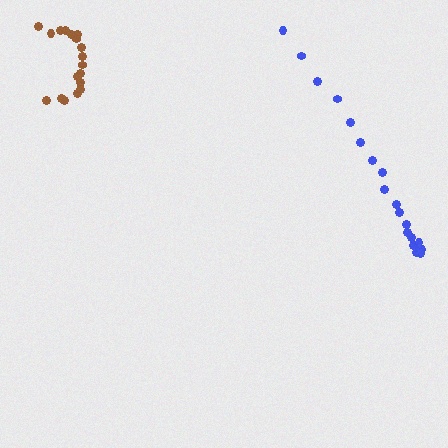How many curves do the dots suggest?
There are 2 distinct paths.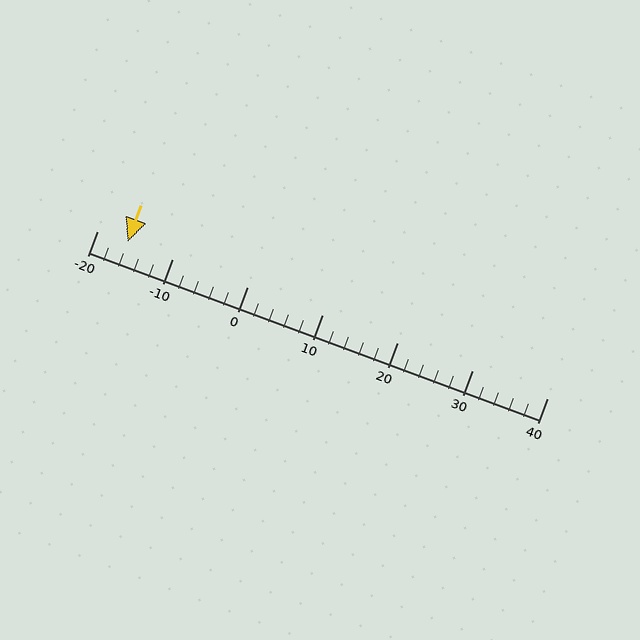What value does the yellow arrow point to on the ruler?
The yellow arrow points to approximately -16.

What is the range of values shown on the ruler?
The ruler shows values from -20 to 40.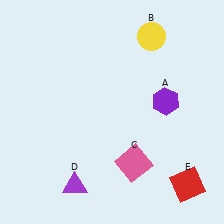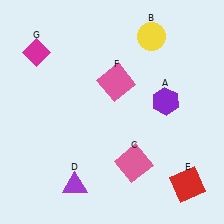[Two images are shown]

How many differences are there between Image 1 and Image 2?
There are 2 differences between the two images.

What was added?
A pink square (F), a magenta diamond (G) were added in Image 2.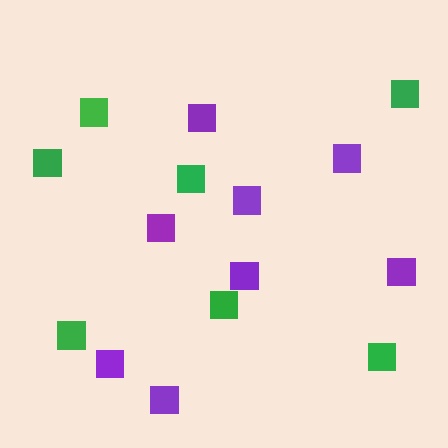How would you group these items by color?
There are 2 groups: one group of green squares (7) and one group of purple squares (8).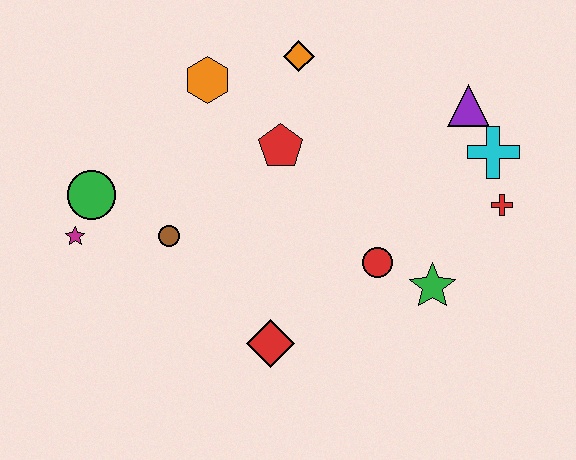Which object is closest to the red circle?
The green star is closest to the red circle.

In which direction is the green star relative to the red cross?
The green star is below the red cross.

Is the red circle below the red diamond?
No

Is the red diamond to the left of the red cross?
Yes